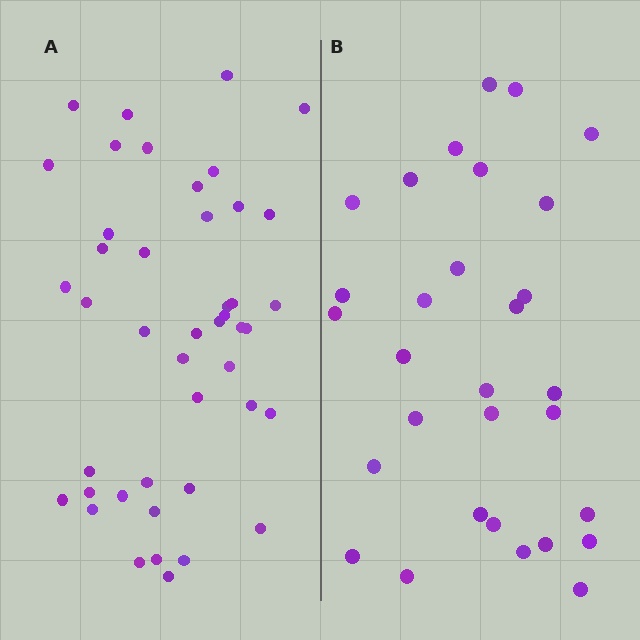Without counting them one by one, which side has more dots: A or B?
Region A (the left region) has more dots.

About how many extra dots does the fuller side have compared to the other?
Region A has approximately 15 more dots than region B.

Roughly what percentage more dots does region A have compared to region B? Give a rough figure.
About 45% more.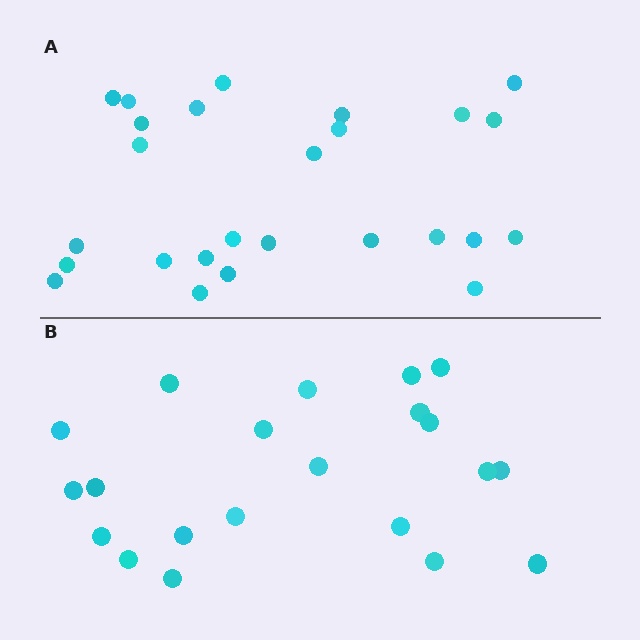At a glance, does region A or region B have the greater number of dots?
Region A (the top region) has more dots.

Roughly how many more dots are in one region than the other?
Region A has about 5 more dots than region B.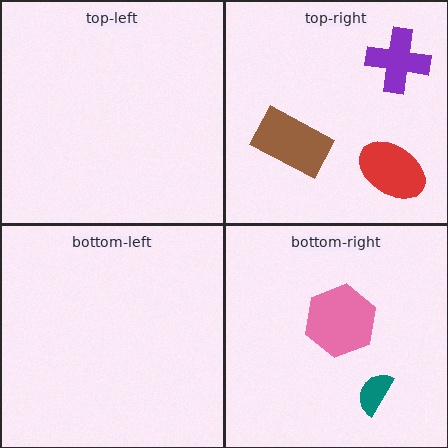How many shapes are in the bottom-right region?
2.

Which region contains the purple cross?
The top-right region.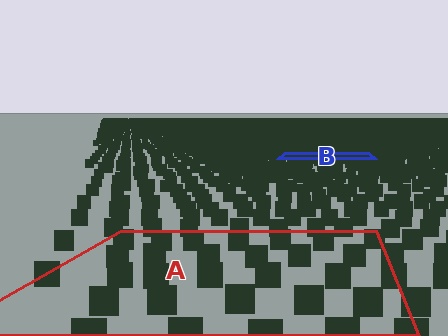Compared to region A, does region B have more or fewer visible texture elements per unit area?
Region B has more texture elements per unit area — they are packed more densely because it is farther away.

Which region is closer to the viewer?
Region A is closer. The texture elements there are larger and more spread out.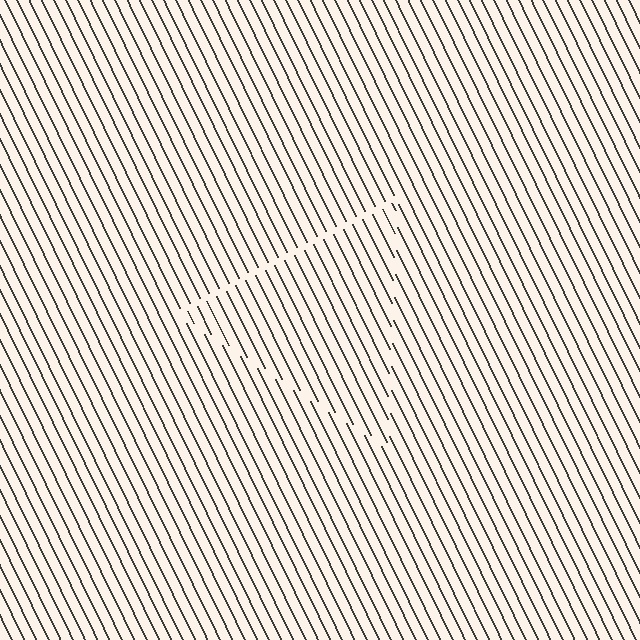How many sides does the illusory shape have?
3 sides — the line-ends trace a triangle.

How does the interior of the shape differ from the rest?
The interior of the shape contains the same grating, shifted by half a period — the contour is defined by the phase discontinuity where line-ends from the inner and outer gratings abut.